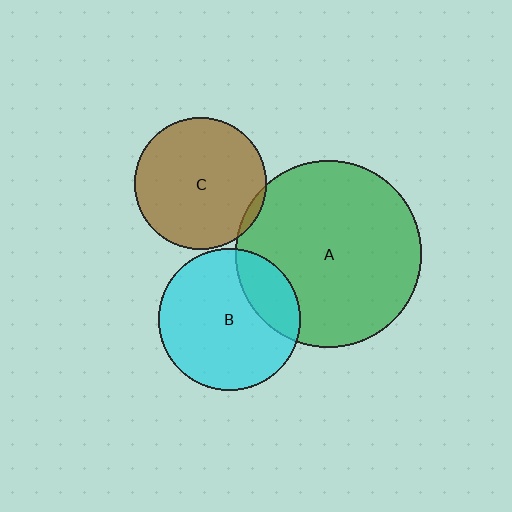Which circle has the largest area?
Circle A (green).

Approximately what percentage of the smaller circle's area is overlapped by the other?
Approximately 20%.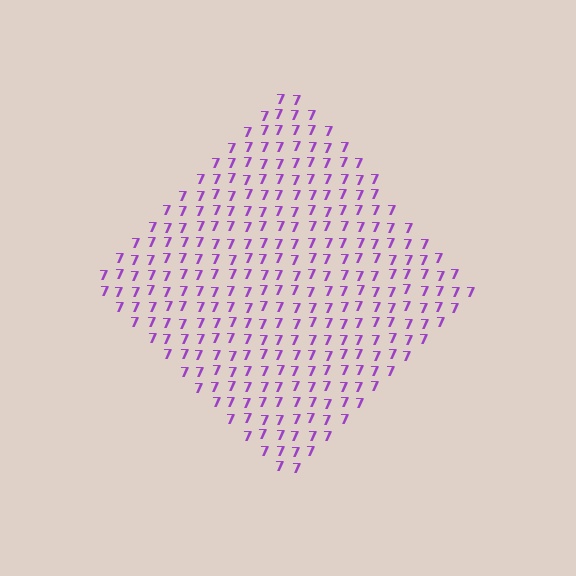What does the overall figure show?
The overall figure shows a diamond.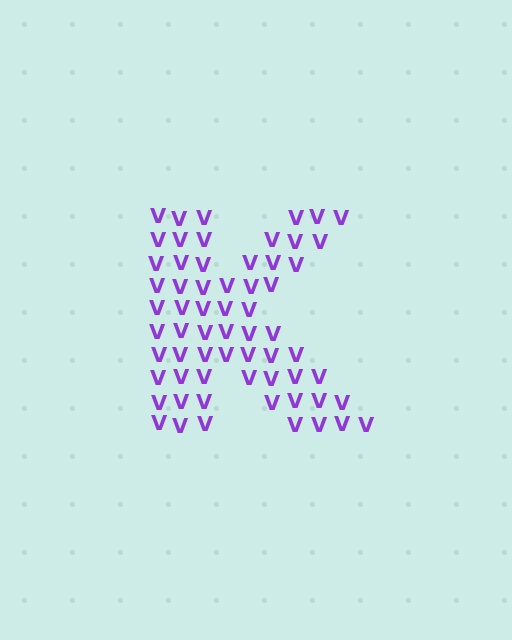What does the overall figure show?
The overall figure shows the letter K.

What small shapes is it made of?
It is made of small letter V's.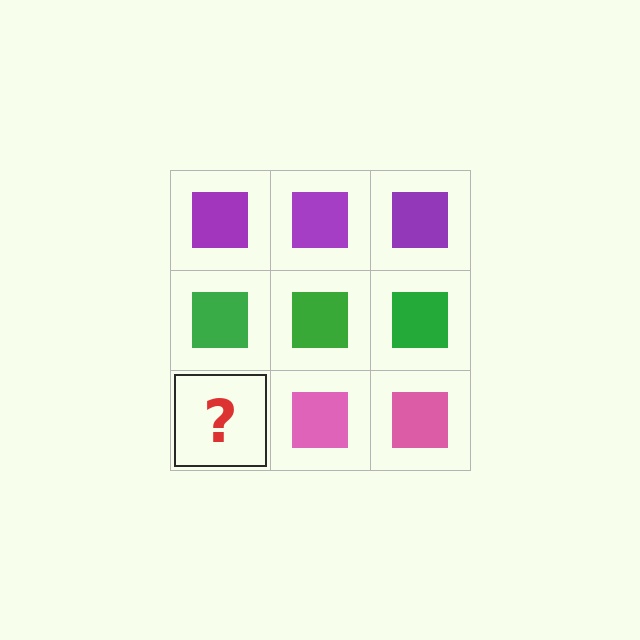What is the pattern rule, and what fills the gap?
The rule is that each row has a consistent color. The gap should be filled with a pink square.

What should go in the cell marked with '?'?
The missing cell should contain a pink square.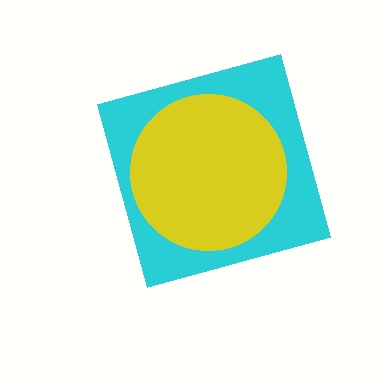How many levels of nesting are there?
2.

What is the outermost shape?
The cyan diamond.